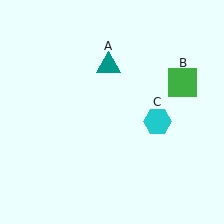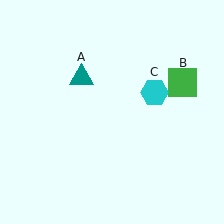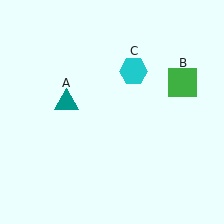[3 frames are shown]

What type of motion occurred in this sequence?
The teal triangle (object A), cyan hexagon (object C) rotated counterclockwise around the center of the scene.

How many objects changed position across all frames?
2 objects changed position: teal triangle (object A), cyan hexagon (object C).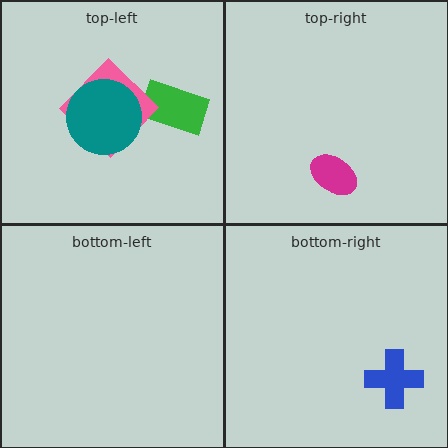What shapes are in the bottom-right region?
The blue cross.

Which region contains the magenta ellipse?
The top-right region.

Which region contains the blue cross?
The bottom-right region.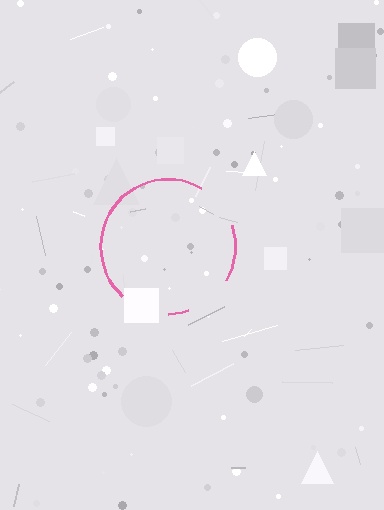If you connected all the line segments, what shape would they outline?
They would outline a circle.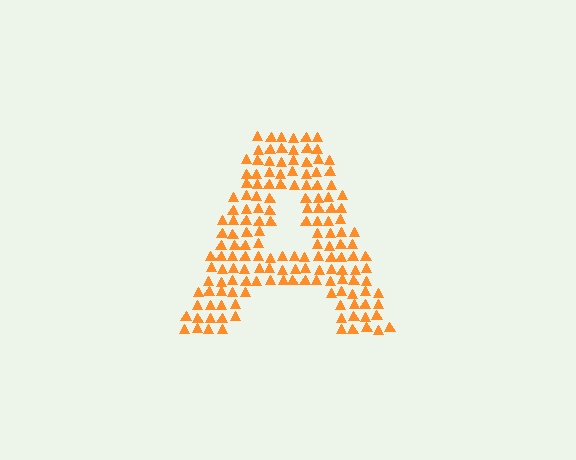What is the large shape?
The large shape is the letter A.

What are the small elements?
The small elements are triangles.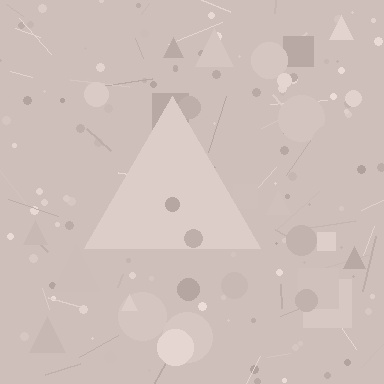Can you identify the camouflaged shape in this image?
The camouflaged shape is a triangle.